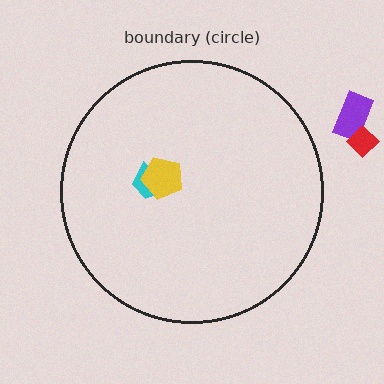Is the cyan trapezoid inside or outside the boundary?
Inside.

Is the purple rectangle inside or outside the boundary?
Outside.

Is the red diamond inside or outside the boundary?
Outside.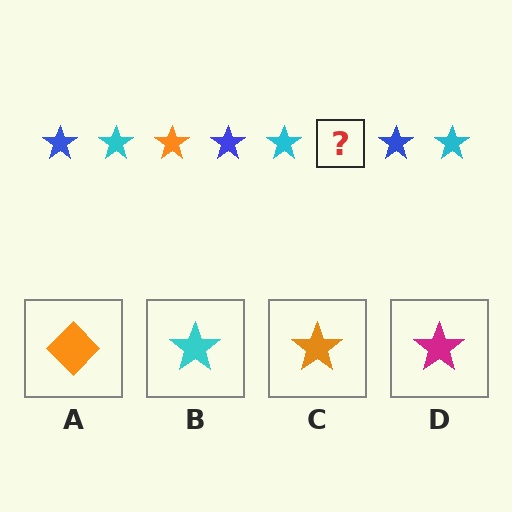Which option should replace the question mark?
Option C.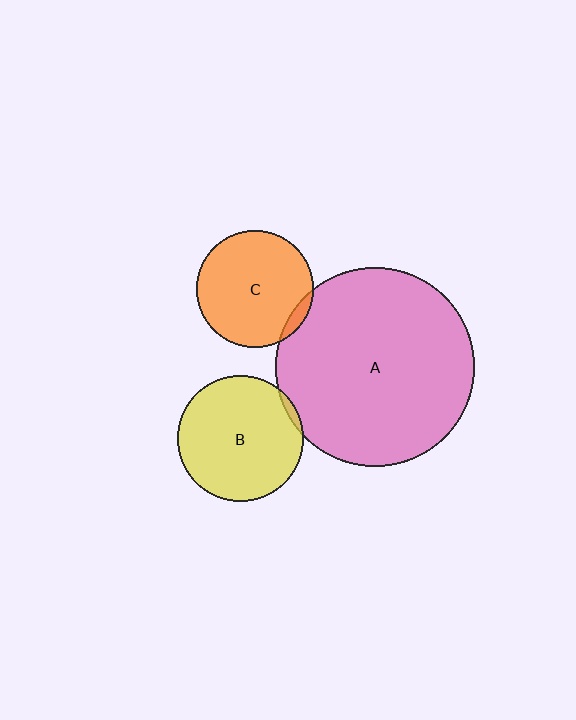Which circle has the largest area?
Circle A (pink).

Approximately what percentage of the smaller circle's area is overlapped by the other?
Approximately 5%.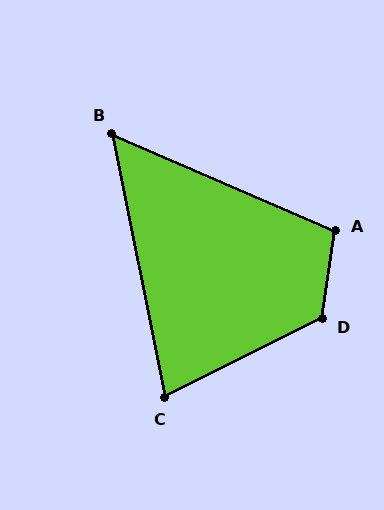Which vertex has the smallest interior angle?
B, at approximately 55 degrees.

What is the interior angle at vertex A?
Approximately 105 degrees (obtuse).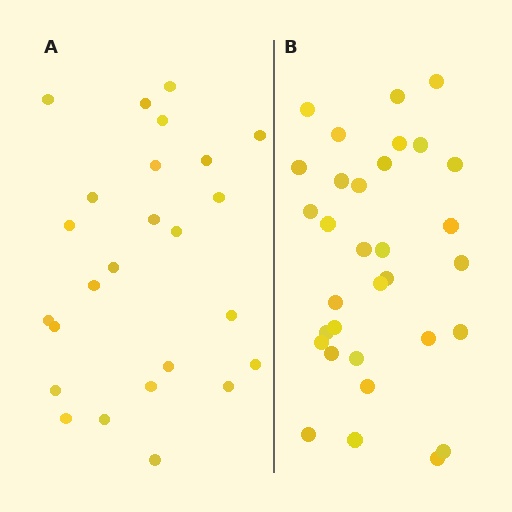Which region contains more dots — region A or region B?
Region B (the right region) has more dots.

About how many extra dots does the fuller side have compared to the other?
Region B has roughly 8 or so more dots than region A.